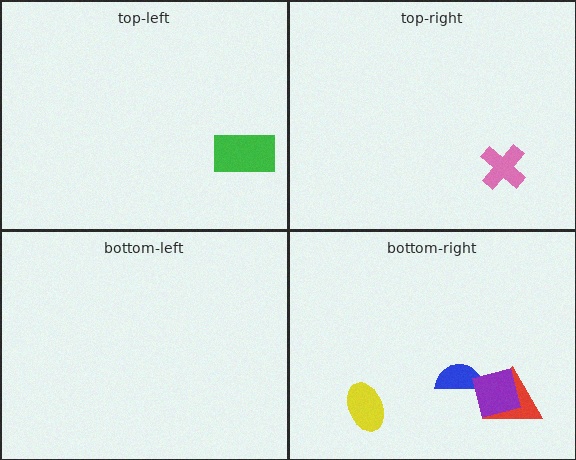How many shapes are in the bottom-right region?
4.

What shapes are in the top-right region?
The pink cross.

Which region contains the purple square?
The bottom-right region.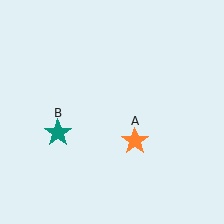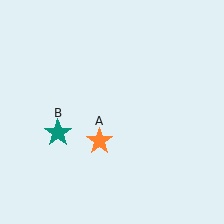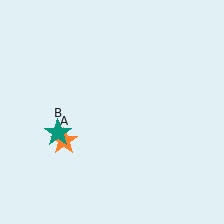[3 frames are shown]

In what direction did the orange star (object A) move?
The orange star (object A) moved left.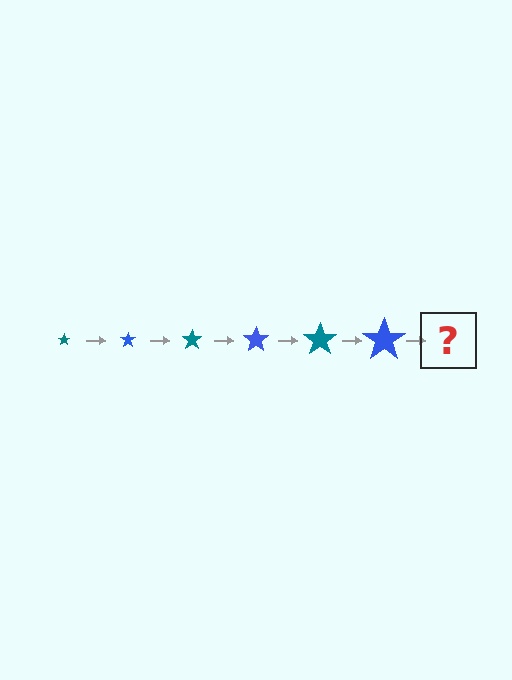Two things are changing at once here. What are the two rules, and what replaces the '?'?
The two rules are that the star grows larger each step and the color cycles through teal and blue. The '?' should be a teal star, larger than the previous one.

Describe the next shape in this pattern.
It should be a teal star, larger than the previous one.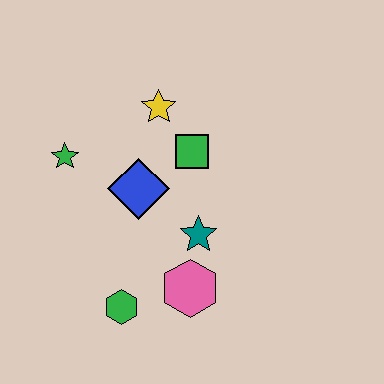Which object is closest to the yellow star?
The green square is closest to the yellow star.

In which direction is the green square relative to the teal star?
The green square is above the teal star.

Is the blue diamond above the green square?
No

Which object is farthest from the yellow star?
The green hexagon is farthest from the yellow star.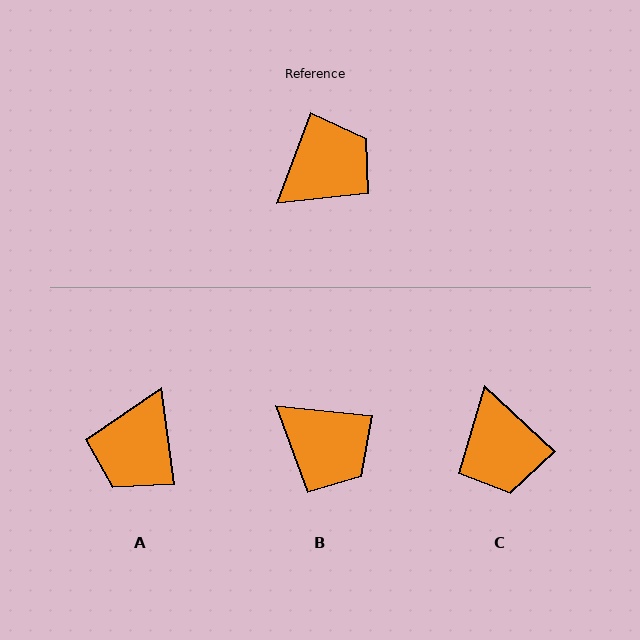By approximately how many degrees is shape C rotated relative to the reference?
Approximately 113 degrees clockwise.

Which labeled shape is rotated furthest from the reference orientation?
A, about 152 degrees away.